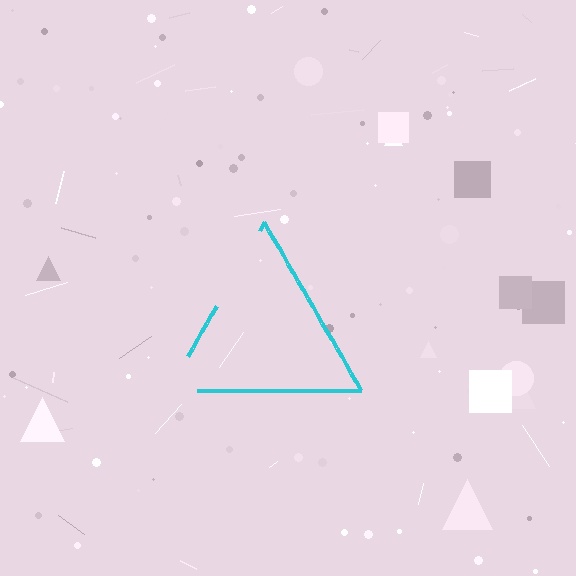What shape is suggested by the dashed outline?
The dashed outline suggests a triangle.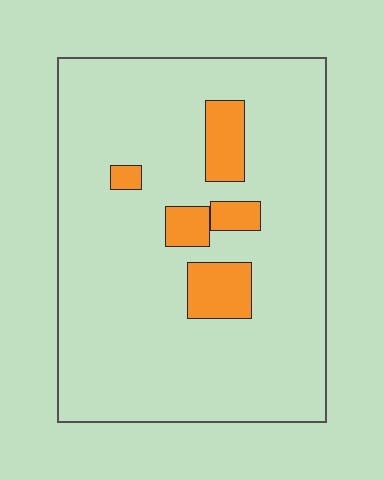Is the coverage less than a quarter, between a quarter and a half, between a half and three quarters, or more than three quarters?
Less than a quarter.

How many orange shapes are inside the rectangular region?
5.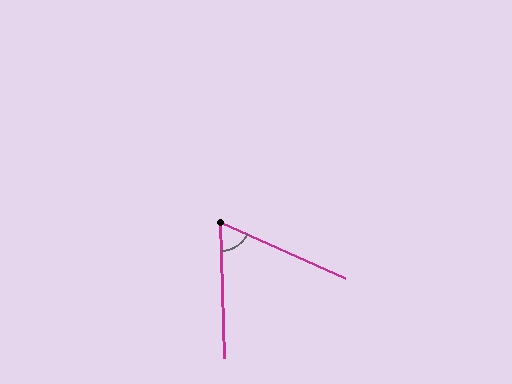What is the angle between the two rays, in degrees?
Approximately 64 degrees.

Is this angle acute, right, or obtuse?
It is acute.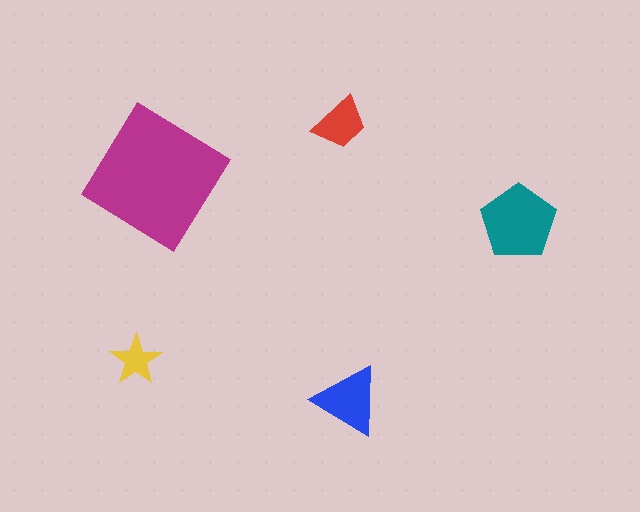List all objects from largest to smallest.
The magenta diamond, the teal pentagon, the blue triangle, the red trapezoid, the yellow star.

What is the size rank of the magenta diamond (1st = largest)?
1st.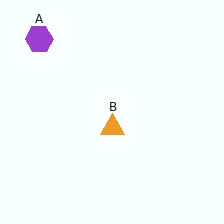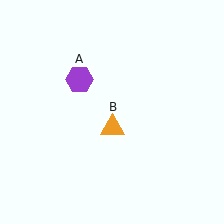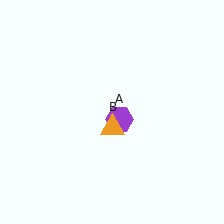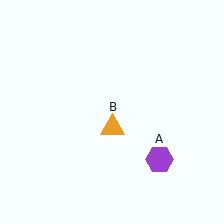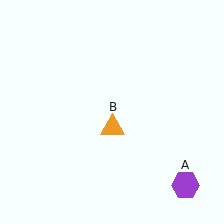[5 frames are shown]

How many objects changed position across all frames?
1 object changed position: purple hexagon (object A).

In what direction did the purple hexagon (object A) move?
The purple hexagon (object A) moved down and to the right.